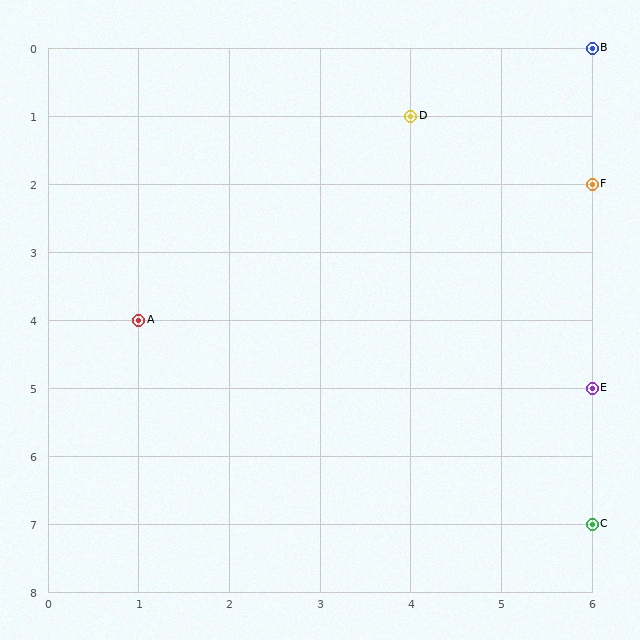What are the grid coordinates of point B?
Point B is at grid coordinates (6, 0).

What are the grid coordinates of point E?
Point E is at grid coordinates (6, 5).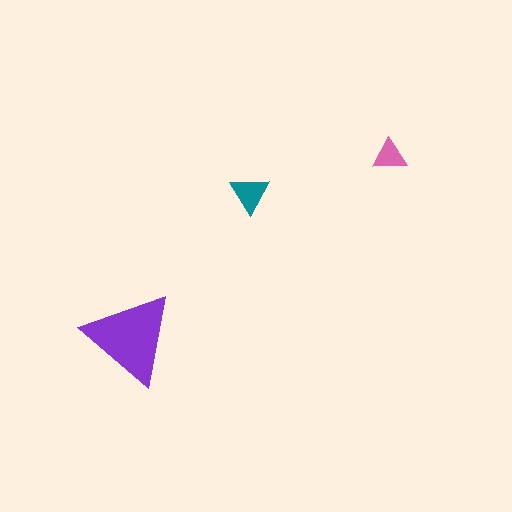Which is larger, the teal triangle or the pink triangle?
The teal one.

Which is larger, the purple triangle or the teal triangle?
The purple one.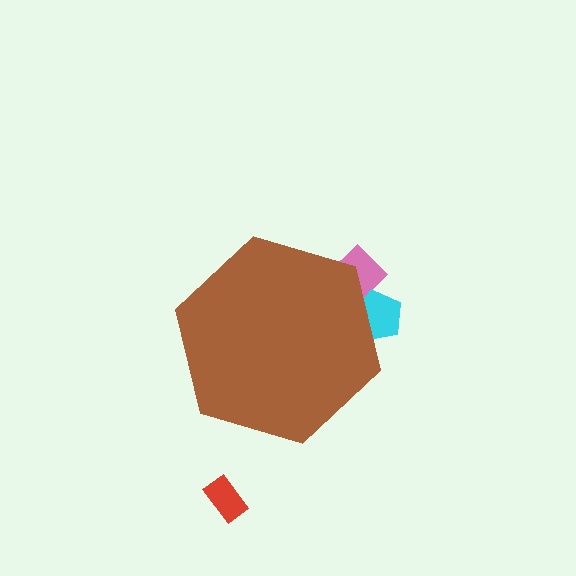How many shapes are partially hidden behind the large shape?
2 shapes are partially hidden.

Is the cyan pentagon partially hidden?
Yes, the cyan pentagon is partially hidden behind the brown hexagon.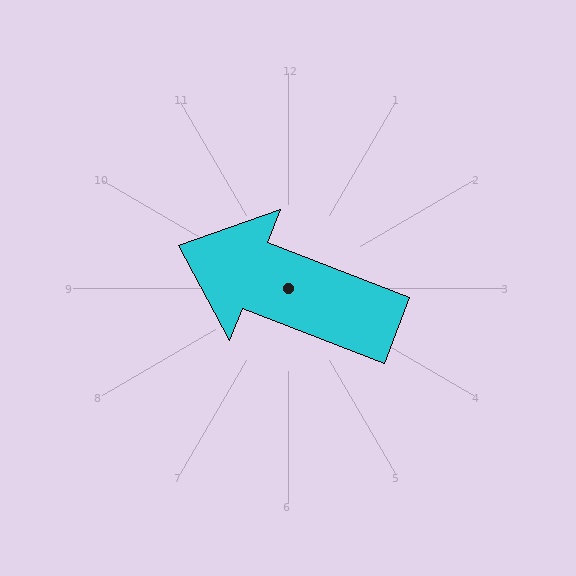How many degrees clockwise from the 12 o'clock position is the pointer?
Approximately 291 degrees.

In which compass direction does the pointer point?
West.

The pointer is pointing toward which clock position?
Roughly 10 o'clock.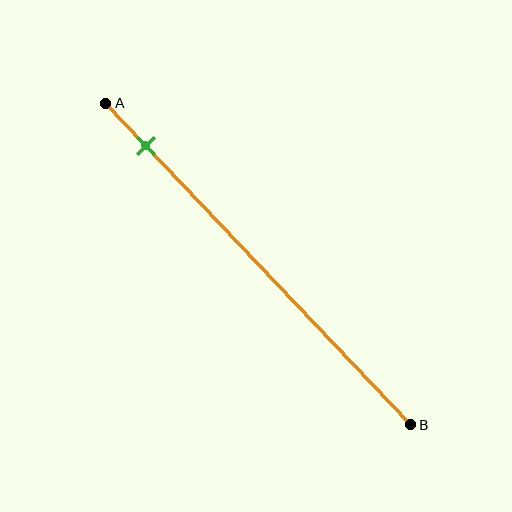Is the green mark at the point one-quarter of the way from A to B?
No, the mark is at about 15% from A, not at the 25% one-quarter point.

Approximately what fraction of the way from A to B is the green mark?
The green mark is approximately 15% of the way from A to B.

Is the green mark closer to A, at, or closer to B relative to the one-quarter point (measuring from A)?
The green mark is closer to point A than the one-quarter point of segment AB.